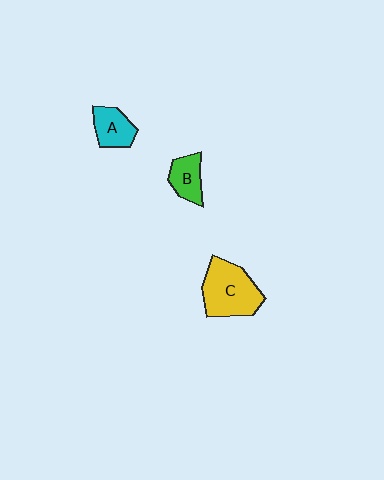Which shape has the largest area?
Shape C (yellow).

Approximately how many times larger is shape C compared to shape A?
Approximately 1.9 times.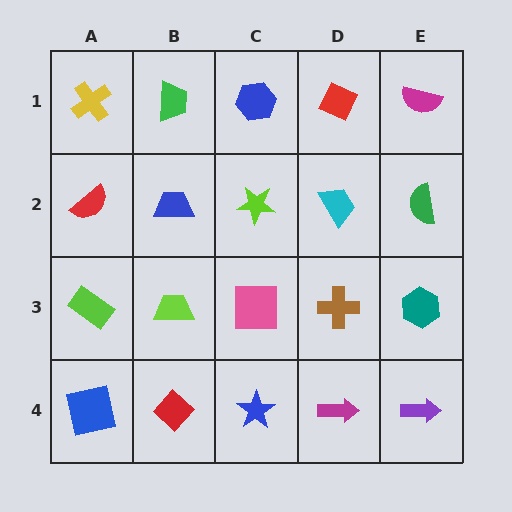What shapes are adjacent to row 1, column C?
A lime star (row 2, column C), a green trapezoid (row 1, column B), a red diamond (row 1, column D).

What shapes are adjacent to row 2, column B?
A green trapezoid (row 1, column B), a lime trapezoid (row 3, column B), a red semicircle (row 2, column A), a lime star (row 2, column C).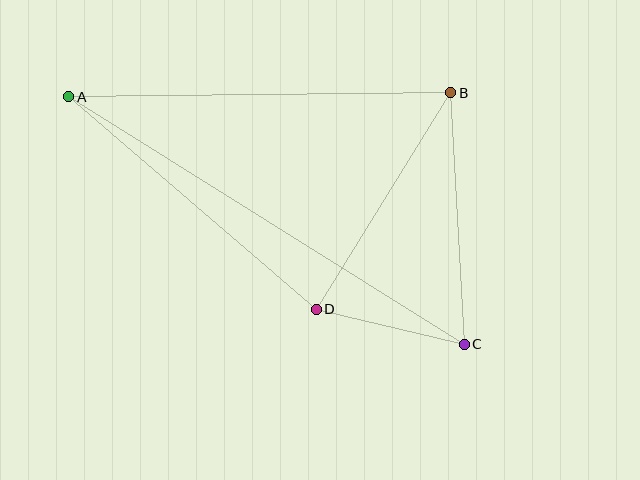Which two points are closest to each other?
Points C and D are closest to each other.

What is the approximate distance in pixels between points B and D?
The distance between B and D is approximately 255 pixels.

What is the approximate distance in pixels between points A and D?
The distance between A and D is approximately 326 pixels.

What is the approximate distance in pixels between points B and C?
The distance between B and C is approximately 252 pixels.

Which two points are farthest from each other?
Points A and C are farthest from each other.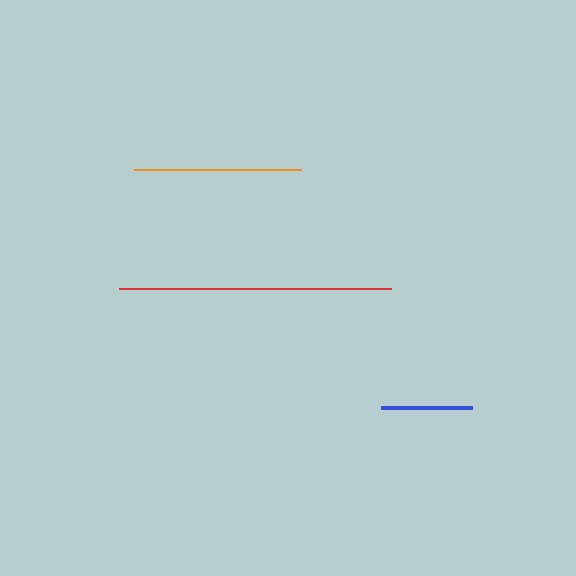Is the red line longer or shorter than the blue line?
The red line is longer than the blue line.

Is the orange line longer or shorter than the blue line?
The orange line is longer than the blue line.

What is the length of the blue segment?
The blue segment is approximately 91 pixels long.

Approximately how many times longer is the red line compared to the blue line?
The red line is approximately 3.0 times the length of the blue line.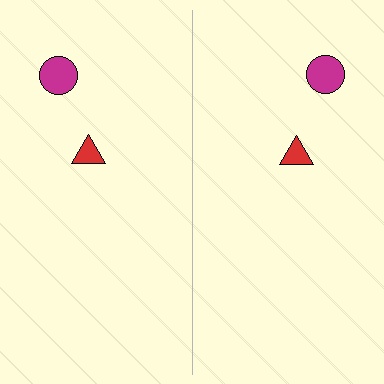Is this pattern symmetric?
Yes, this pattern has bilateral (reflection) symmetry.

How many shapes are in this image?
There are 4 shapes in this image.